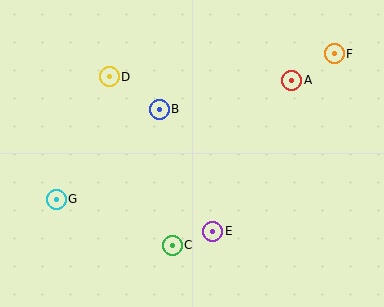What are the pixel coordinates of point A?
Point A is at (292, 80).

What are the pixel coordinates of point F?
Point F is at (334, 54).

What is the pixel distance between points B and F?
The distance between B and F is 184 pixels.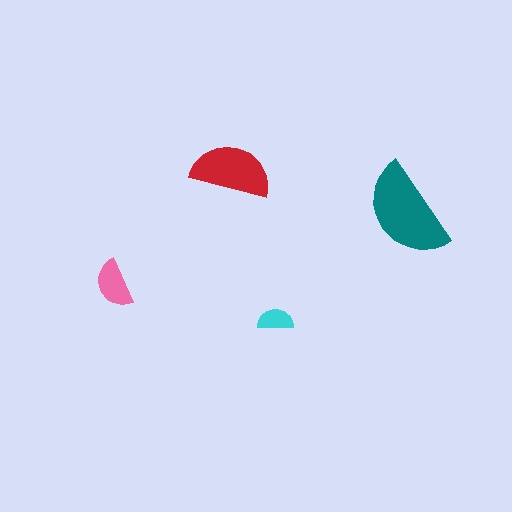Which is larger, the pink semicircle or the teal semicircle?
The teal one.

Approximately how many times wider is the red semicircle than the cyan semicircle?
About 2 times wider.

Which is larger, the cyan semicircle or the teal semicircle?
The teal one.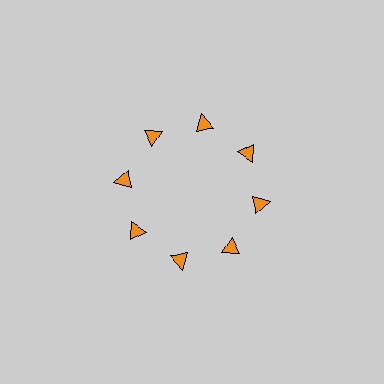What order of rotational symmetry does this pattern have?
This pattern has 8-fold rotational symmetry.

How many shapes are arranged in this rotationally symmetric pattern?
There are 8 shapes, arranged in 8 groups of 1.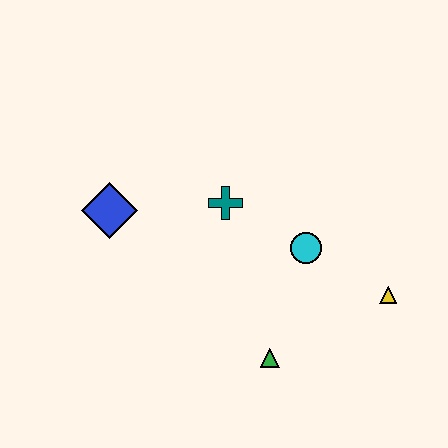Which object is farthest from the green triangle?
The blue diamond is farthest from the green triangle.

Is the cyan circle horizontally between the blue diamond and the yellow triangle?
Yes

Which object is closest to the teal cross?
The cyan circle is closest to the teal cross.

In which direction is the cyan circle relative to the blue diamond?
The cyan circle is to the right of the blue diamond.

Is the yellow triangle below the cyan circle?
Yes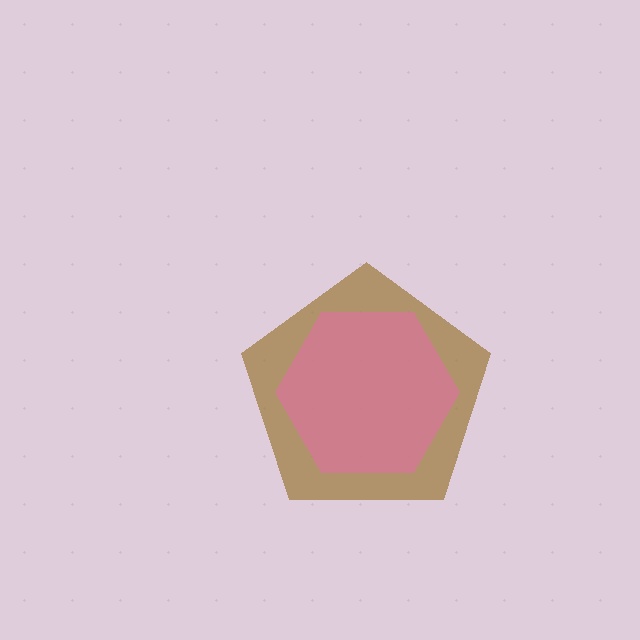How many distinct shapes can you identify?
There are 2 distinct shapes: a brown pentagon, a pink hexagon.